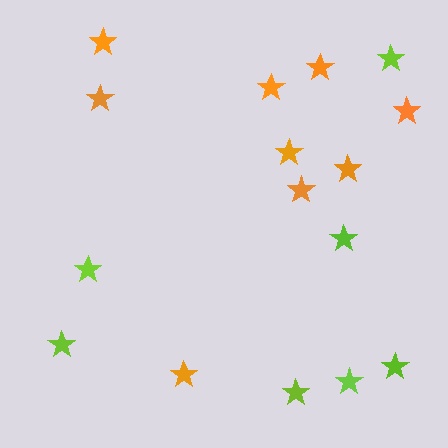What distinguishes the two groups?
There are 2 groups: one group of orange stars (9) and one group of lime stars (7).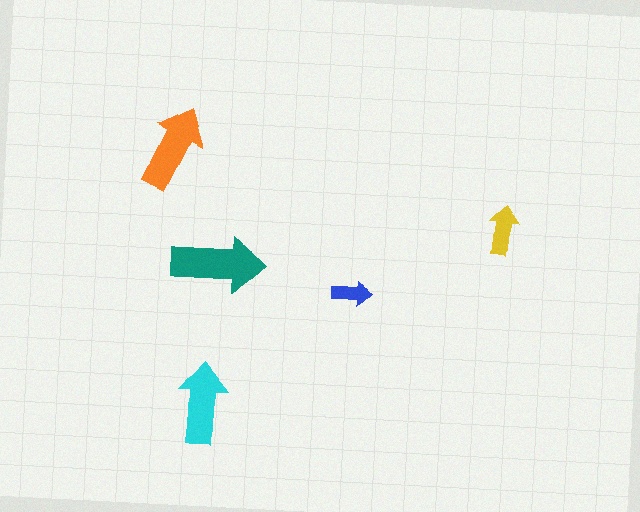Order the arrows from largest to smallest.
the teal one, the orange one, the cyan one, the yellow one, the blue one.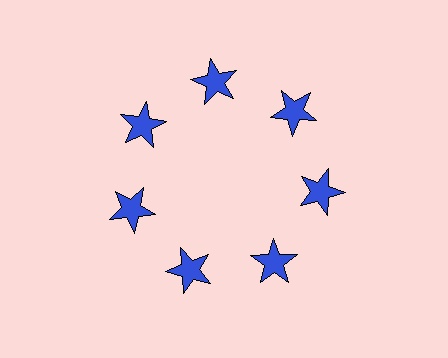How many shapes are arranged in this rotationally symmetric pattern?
There are 7 shapes, arranged in 7 groups of 1.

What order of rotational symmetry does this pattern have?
This pattern has 7-fold rotational symmetry.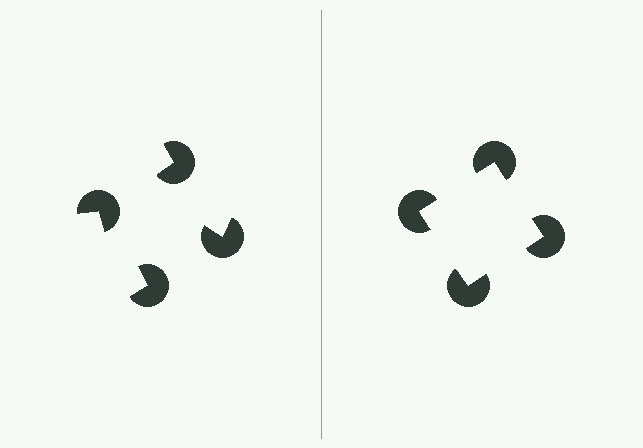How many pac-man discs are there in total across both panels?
8 — 4 on each side.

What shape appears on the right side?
An illusory square.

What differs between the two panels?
The pac-man discs are positioned identically on both sides; only the wedge orientations differ. On the right they align to a square; on the left they are misaligned.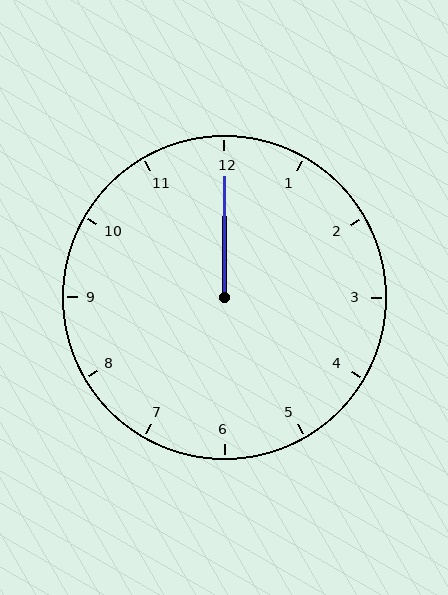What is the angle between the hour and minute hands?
Approximately 0 degrees.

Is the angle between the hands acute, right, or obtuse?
It is acute.